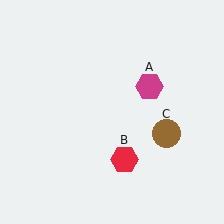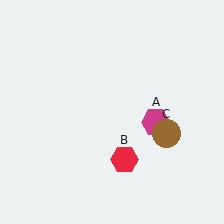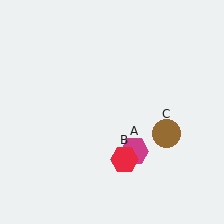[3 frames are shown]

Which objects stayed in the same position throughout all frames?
Red hexagon (object B) and brown circle (object C) remained stationary.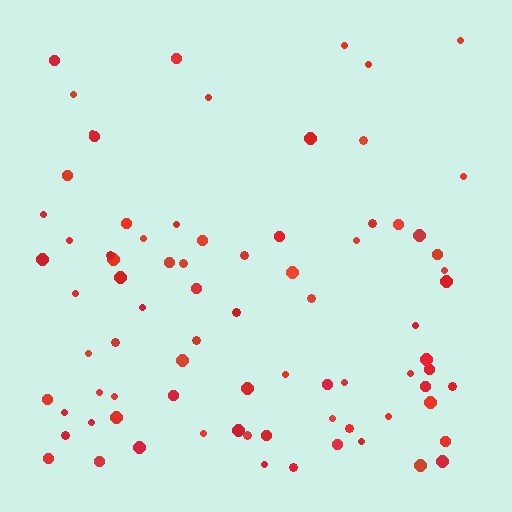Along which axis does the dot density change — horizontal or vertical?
Vertical.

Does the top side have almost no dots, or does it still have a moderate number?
Still a moderate number, just noticeably fewer than the bottom.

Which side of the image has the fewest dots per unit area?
The top.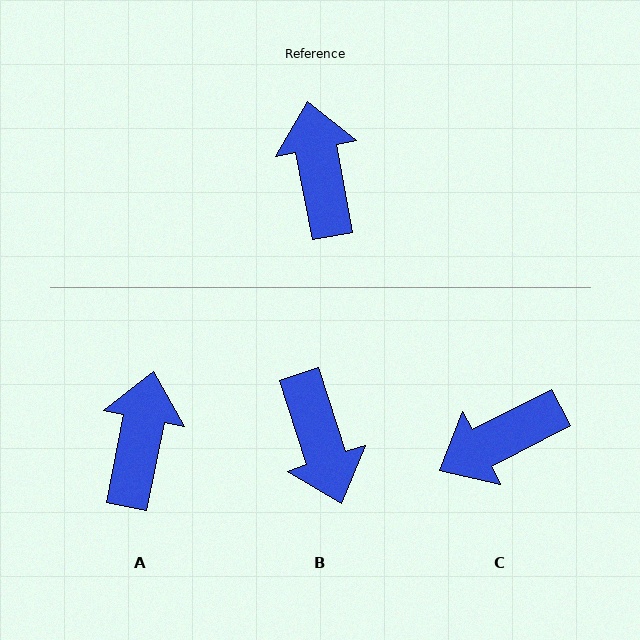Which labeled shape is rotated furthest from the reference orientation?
B, about 173 degrees away.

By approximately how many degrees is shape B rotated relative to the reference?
Approximately 173 degrees clockwise.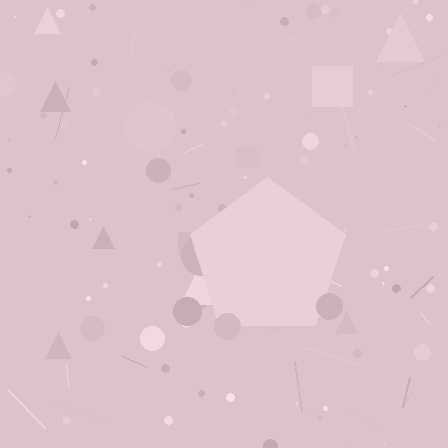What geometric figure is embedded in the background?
A pentagon is embedded in the background.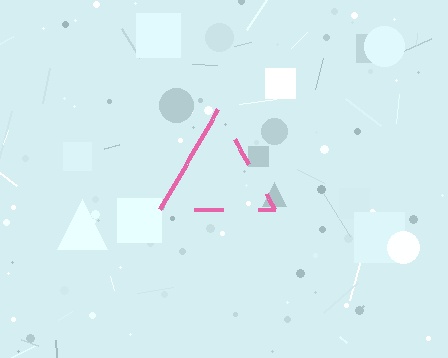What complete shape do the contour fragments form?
The contour fragments form a triangle.